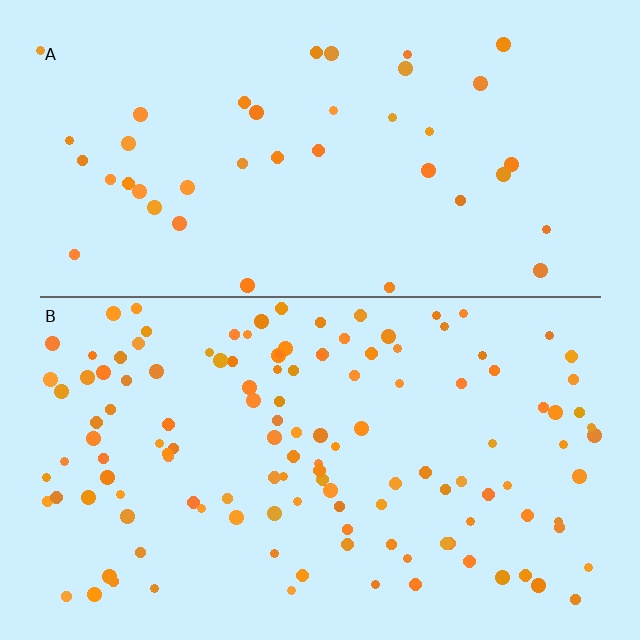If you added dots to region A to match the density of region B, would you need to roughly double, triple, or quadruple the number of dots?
Approximately triple.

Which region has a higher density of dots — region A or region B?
B (the bottom).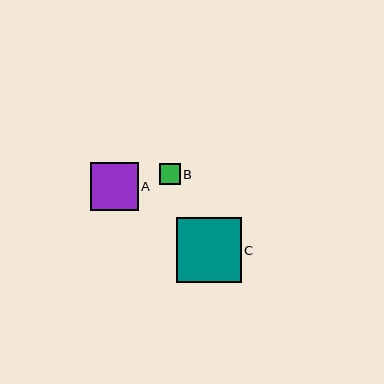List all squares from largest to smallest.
From largest to smallest: C, A, B.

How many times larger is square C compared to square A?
Square C is approximately 1.4 times the size of square A.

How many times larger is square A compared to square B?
Square A is approximately 2.3 times the size of square B.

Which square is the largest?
Square C is the largest with a size of approximately 64 pixels.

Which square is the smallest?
Square B is the smallest with a size of approximately 20 pixels.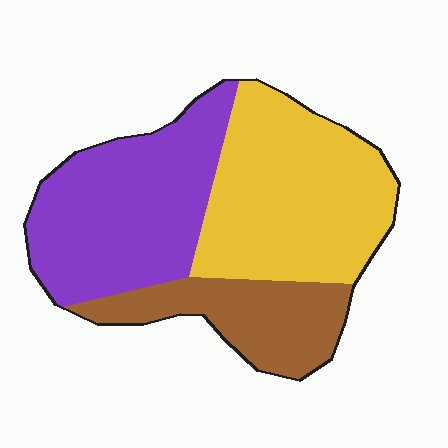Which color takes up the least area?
Brown, at roughly 20%.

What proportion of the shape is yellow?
Yellow takes up about two fifths (2/5) of the shape.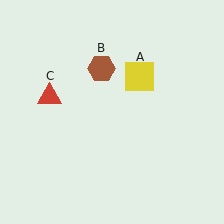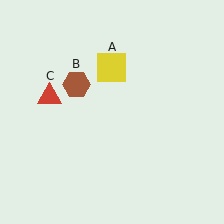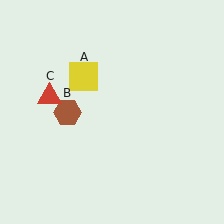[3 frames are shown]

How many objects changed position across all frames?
2 objects changed position: yellow square (object A), brown hexagon (object B).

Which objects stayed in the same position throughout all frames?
Red triangle (object C) remained stationary.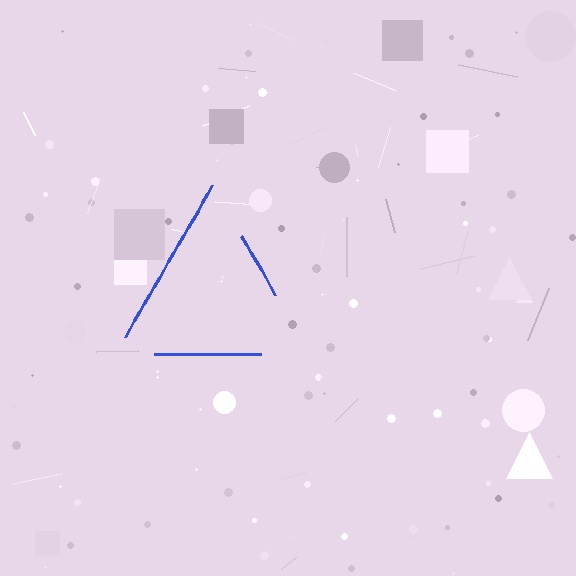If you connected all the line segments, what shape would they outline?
They would outline a triangle.